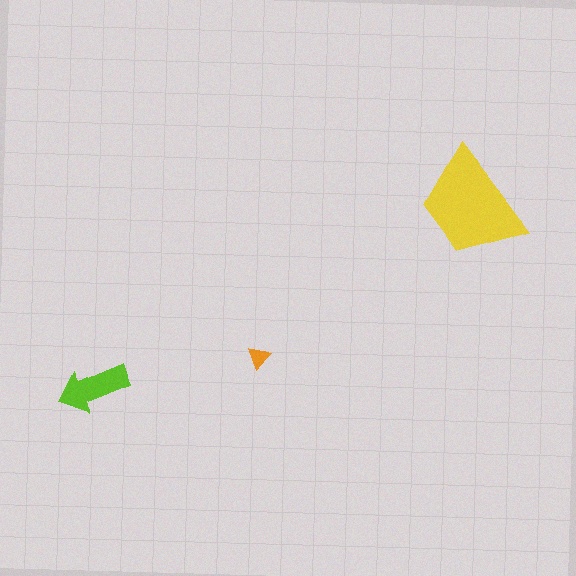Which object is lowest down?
The lime arrow is bottommost.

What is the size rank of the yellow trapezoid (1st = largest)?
1st.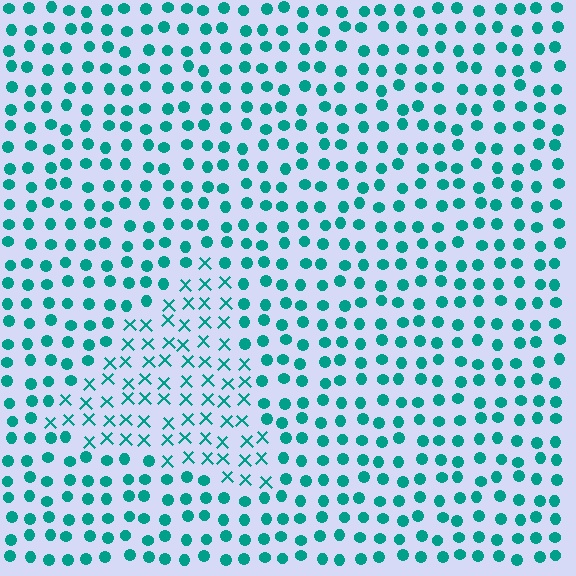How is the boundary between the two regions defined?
The boundary is defined by a change in element shape: X marks inside vs. circles outside. All elements share the same color and spacing.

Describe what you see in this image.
The image is filled with small teal elements arranged in a uniform grid. A triangle-shaped region contains X marks, while the surrounding area contains circles. The boundary is defined purely by the change in element shape.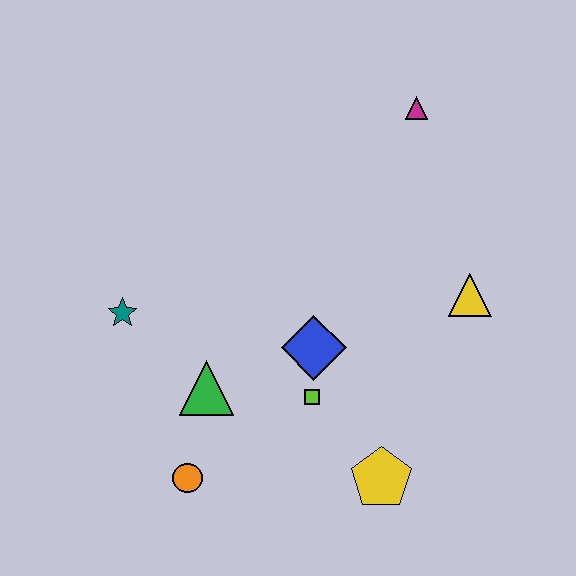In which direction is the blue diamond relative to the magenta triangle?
The blue diamond is below the magenta triangle.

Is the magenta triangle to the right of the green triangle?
Yes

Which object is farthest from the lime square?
The magenta triangle is farthest from the lime square.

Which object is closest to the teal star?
The green triangle is closest to the teal star.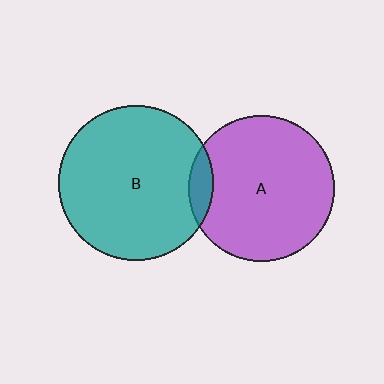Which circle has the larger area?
Circle B (teal).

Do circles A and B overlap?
Yes.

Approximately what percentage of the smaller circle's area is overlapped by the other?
Approximately 10%.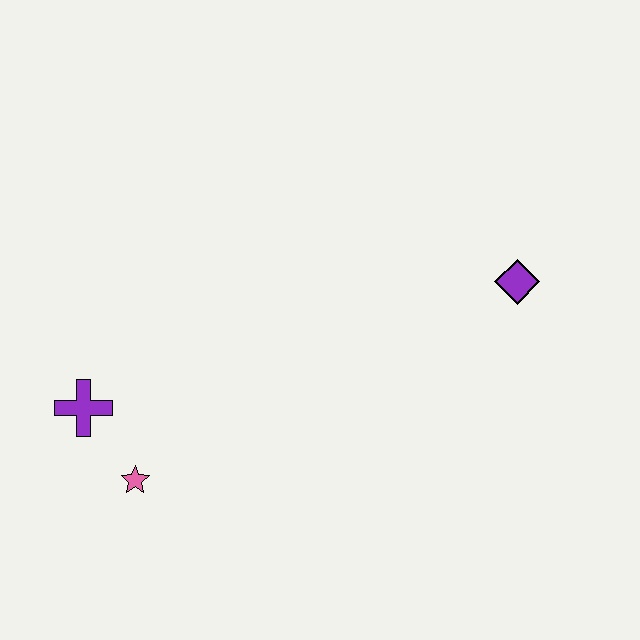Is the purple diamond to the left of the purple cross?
No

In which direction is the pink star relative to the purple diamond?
The pink star is to the left of the purple diamond.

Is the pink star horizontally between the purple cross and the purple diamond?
Yes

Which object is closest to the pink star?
The purple cross is closest to the pink star.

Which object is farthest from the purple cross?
The purple diamond is farthest from the purple cross.